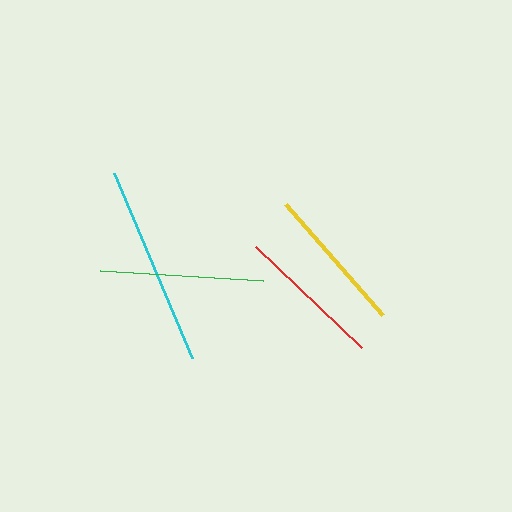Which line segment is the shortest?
The red line is the shortest at approximately 147 pixels.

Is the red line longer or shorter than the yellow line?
The yellow line is longer than the red line.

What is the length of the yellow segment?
The yellow segment is approximately 148 pixels long.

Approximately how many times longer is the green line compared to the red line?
The green line is approximately 1.1 times the length of the red line.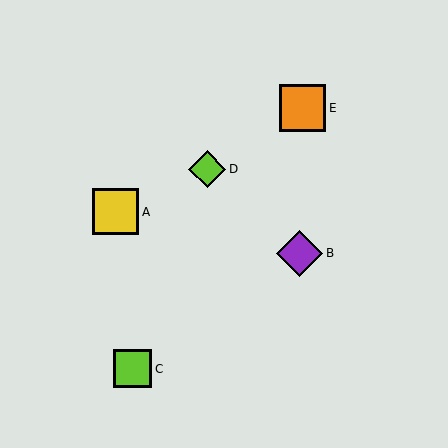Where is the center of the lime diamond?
The center of the lime diamond is at (207, 169).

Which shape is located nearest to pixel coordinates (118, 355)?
The lime square (labeled C) at (133, 369) is nearest to that location.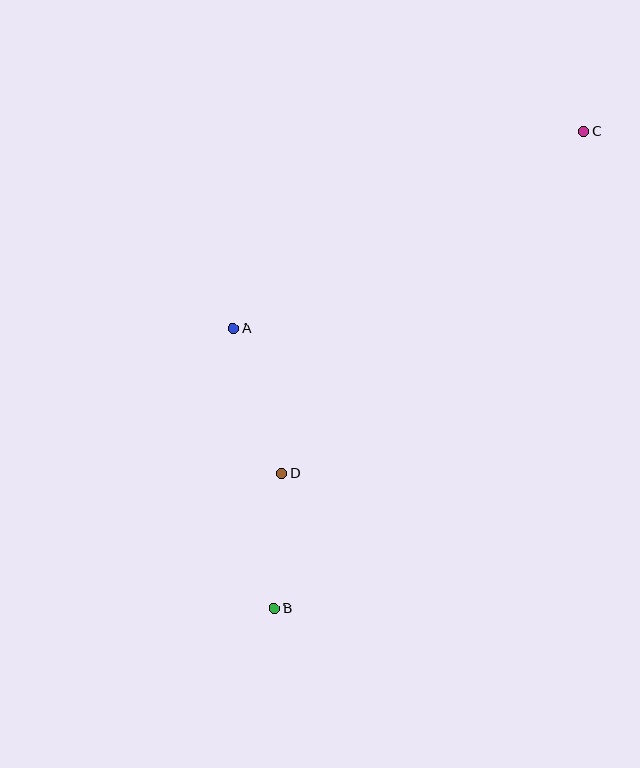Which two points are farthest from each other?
Points B and C are farthest from each other.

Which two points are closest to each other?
Points B and D are closest to each other.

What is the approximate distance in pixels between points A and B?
The distance between A and B is approximately 284 pixels.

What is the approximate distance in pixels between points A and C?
The distance between A and C is approximately 401 pixels.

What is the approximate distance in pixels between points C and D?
The distance between C and D is approximately 455 pixels.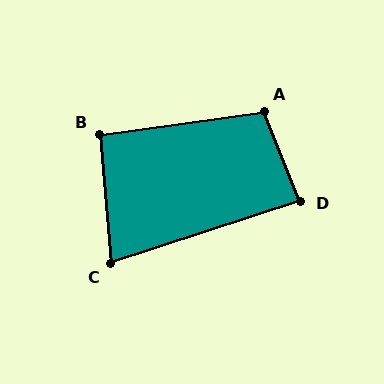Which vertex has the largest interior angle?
A, at approximately 103 degrees.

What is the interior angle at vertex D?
Approximately 86 degrees (approximately right).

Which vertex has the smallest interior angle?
C, at approximately 77 degrees.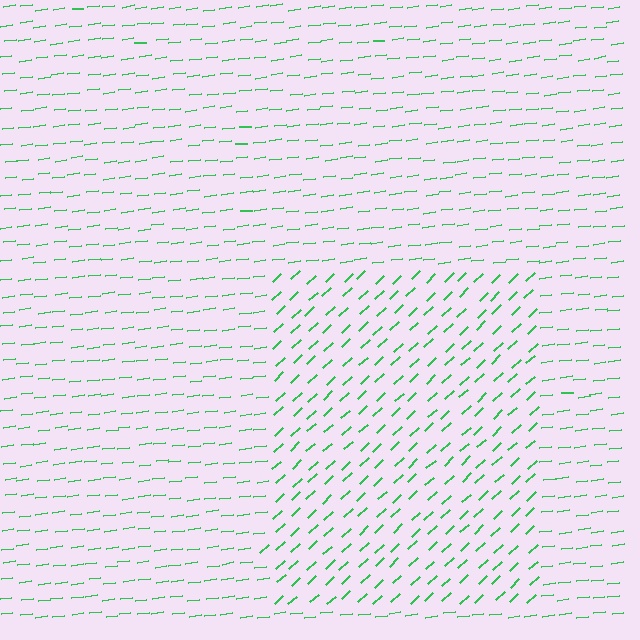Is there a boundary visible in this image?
Yes, there is a texture boundary formed by a change in line orientation.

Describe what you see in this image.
The image is filled with small green line segments. A rectangle region in the image has lines oriented differently from the surrounding lines, creating a visible texture boundary.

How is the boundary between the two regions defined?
The boundary is defined purely by a change in line orientation (approximately 35 degrees difference). All lines are the same color and thickness.